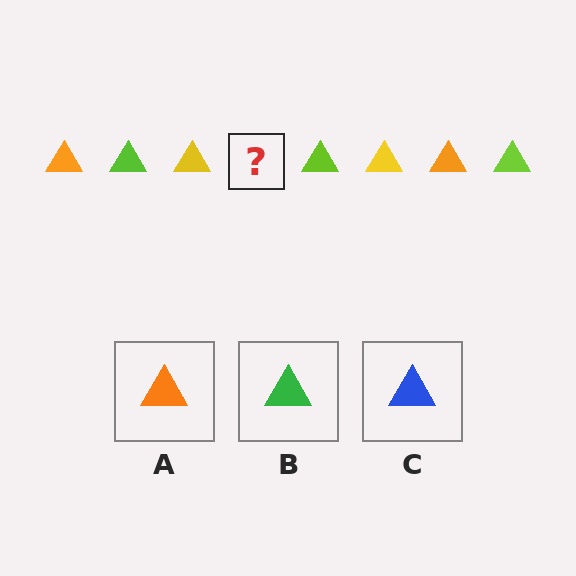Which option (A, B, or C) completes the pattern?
A.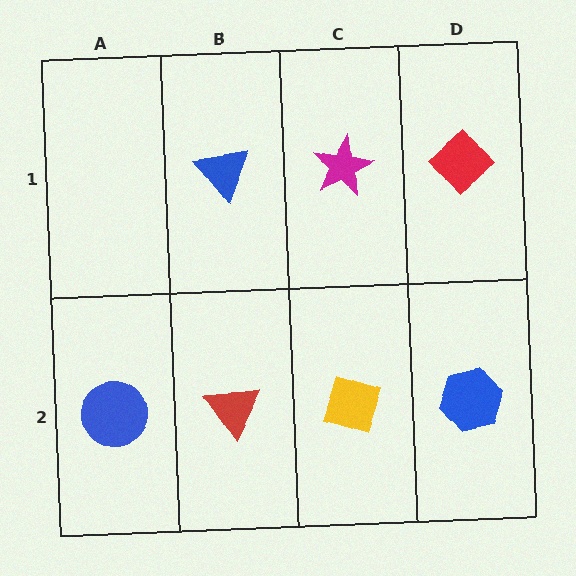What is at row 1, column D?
A red diamond.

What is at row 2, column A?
A blue circle.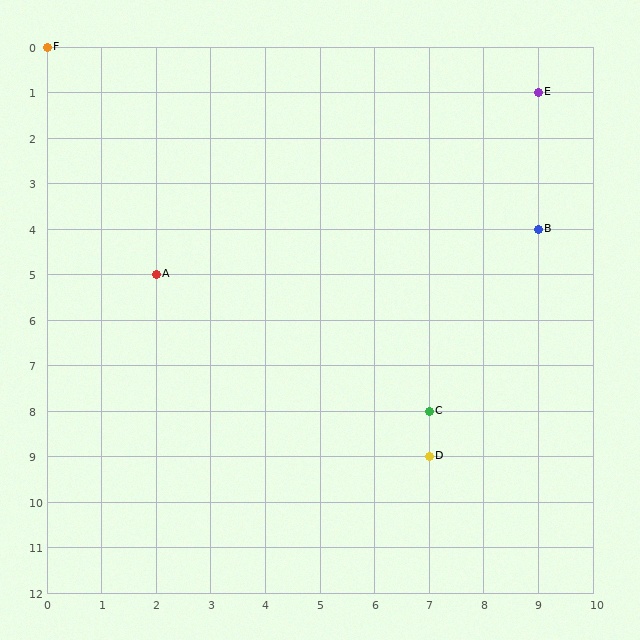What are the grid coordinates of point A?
Point A is at grid coordinates (2, 5).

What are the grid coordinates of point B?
Point B is at grid coordinates (9, 4).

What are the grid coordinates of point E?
Point E is at grid coordinates (9, 1).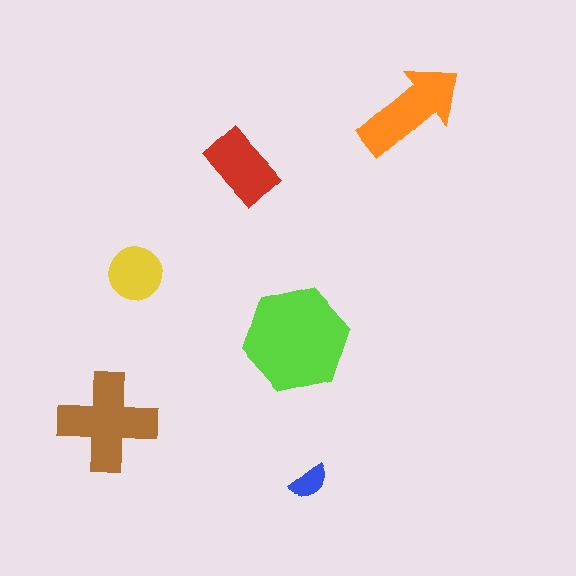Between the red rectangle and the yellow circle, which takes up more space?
The red rectangle.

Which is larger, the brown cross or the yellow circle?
The brown cross.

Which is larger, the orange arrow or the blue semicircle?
The orange arrow.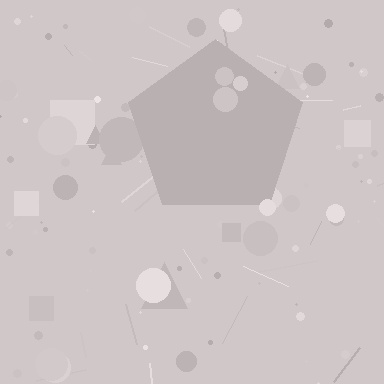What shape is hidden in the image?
A pentagon is hidden in the image.